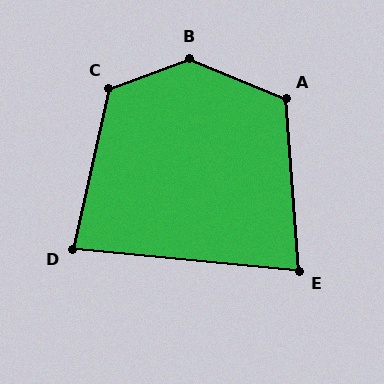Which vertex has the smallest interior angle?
E, at approximately 81 degrees.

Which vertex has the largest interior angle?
B, at approximately 138 degrees.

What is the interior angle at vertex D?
Approximately 83 degrees (acute).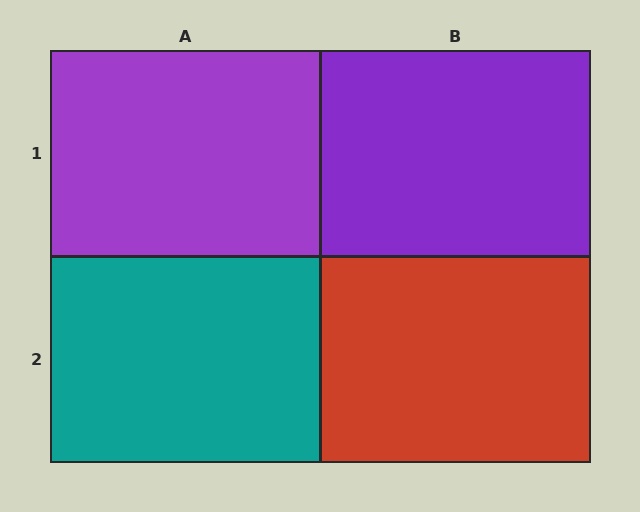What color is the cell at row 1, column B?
Purple.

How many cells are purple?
2 cells are purple.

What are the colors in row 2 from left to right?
Teal, red.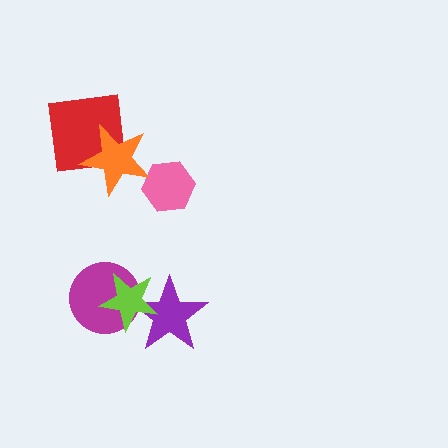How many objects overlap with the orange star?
1 object overlaps with the orange star.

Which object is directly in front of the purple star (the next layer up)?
The magenta circle is directly in front of the purple star.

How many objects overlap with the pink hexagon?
0 objects overlap with the pink hexagon.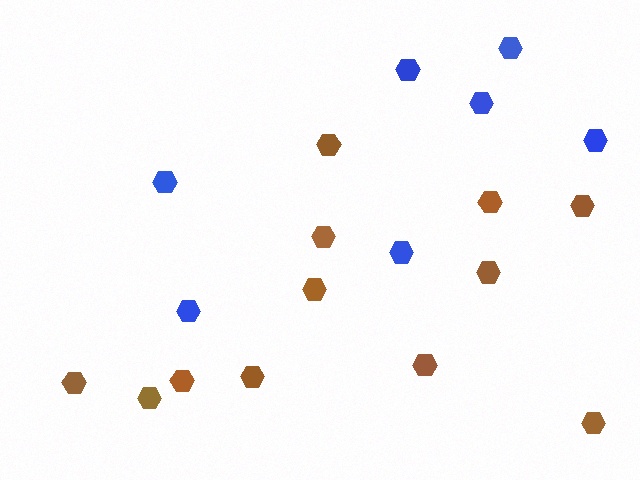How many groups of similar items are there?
There are 2 groups: one group of blue hexagons (7) and one group of brown hexagons (12).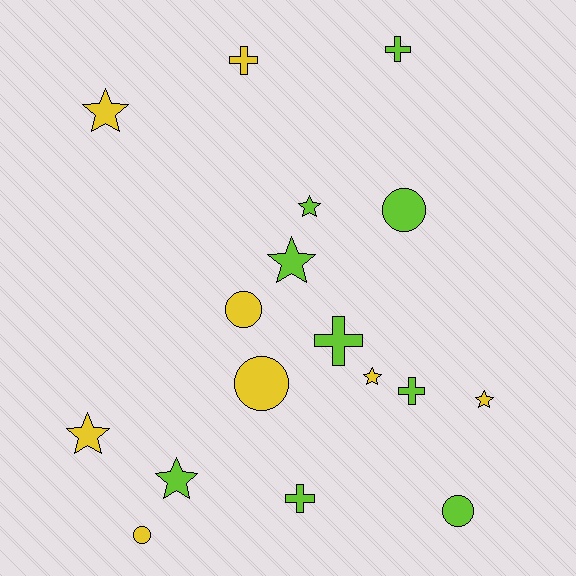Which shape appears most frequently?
Star, with 7 objects.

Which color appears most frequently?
Lime, with 9 objects.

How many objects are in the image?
There are 17 objects.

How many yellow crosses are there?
There is 1 yellow cross.